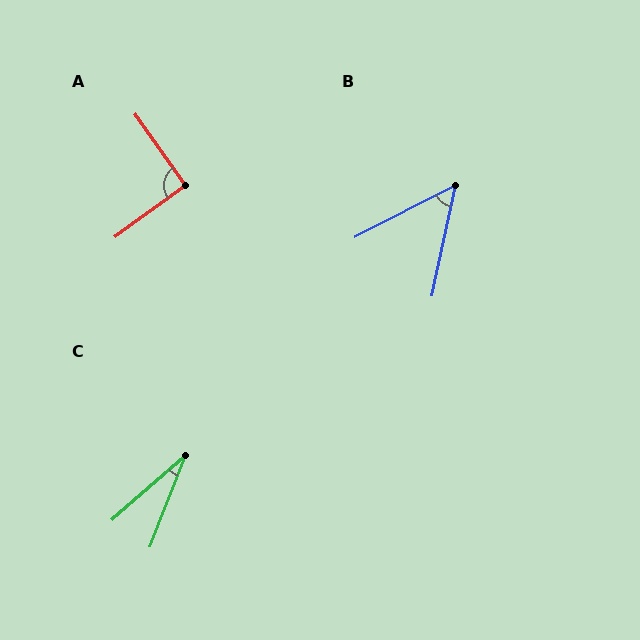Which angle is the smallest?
C, at approximately 27 degrees.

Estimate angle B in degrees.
Approximately 51 degrees.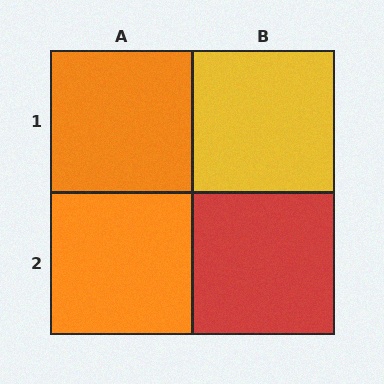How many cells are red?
1 cell is red.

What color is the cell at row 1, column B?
Yellow.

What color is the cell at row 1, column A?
Orange.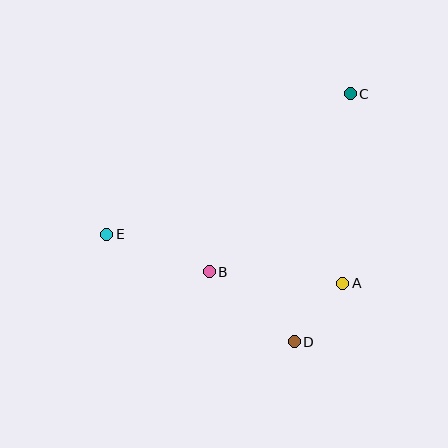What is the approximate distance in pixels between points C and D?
The distance between C and D is approximately 254 pixels.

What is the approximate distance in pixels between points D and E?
The distance between D and E is approximately 216 pixels.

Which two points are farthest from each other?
Points C and E are farthest from each other.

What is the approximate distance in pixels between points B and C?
The distance between B and C is approximately 227 pixels.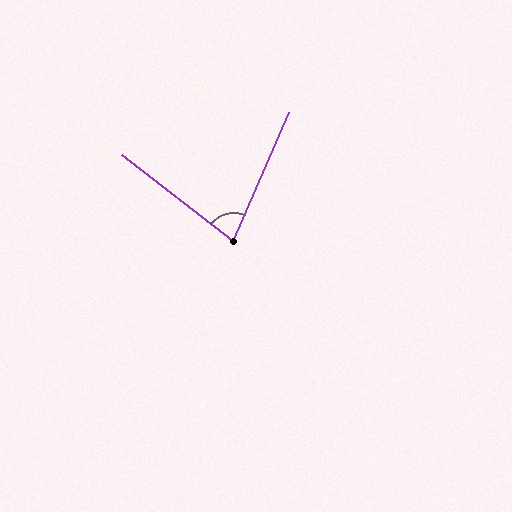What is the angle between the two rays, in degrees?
Approximately 75 degrees.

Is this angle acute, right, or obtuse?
It is acute.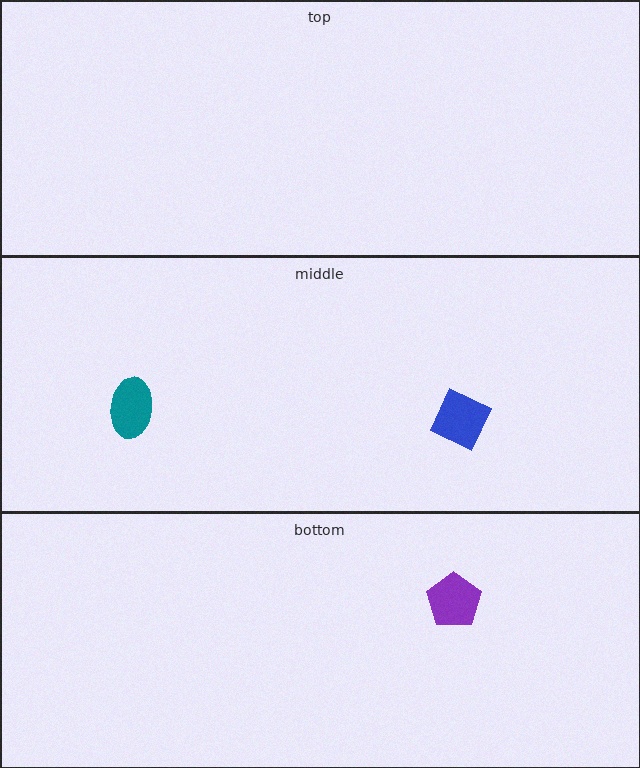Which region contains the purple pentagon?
The bottom region.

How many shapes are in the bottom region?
1.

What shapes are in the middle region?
The teal ellipse, the blue diamond.